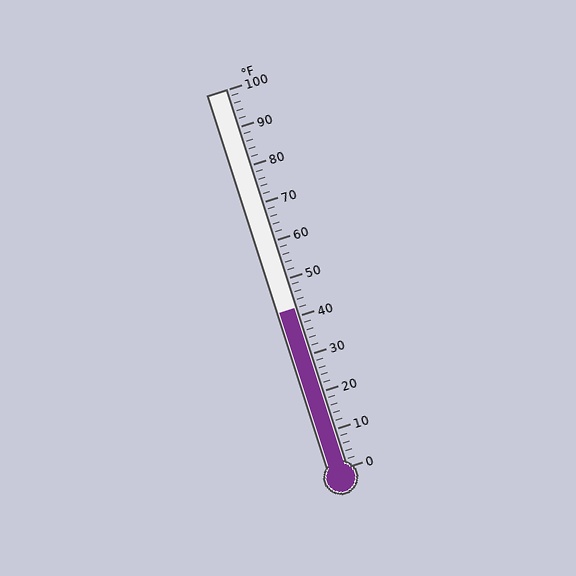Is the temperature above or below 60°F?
The temperature is below 60°F.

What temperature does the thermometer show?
The thermometer shows approximately 42°F.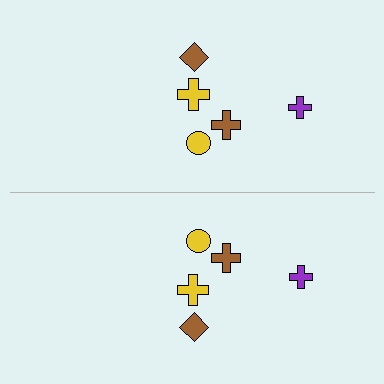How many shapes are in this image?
There are 10 shapes in this image.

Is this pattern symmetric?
Yes, this pattern has bilateral (reflection) symmetry.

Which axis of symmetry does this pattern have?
The pattern has a horizontal axis of symmetry running through the center of the image.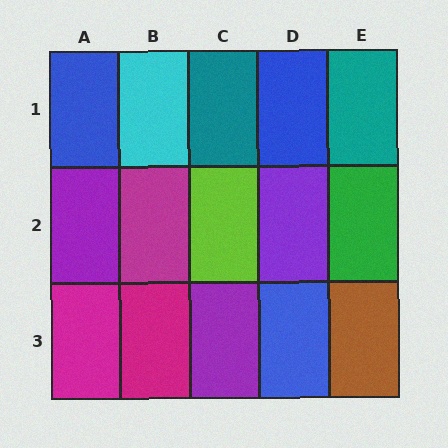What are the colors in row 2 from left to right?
Purple, magenta, lime, purple, green.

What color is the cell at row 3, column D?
Blue.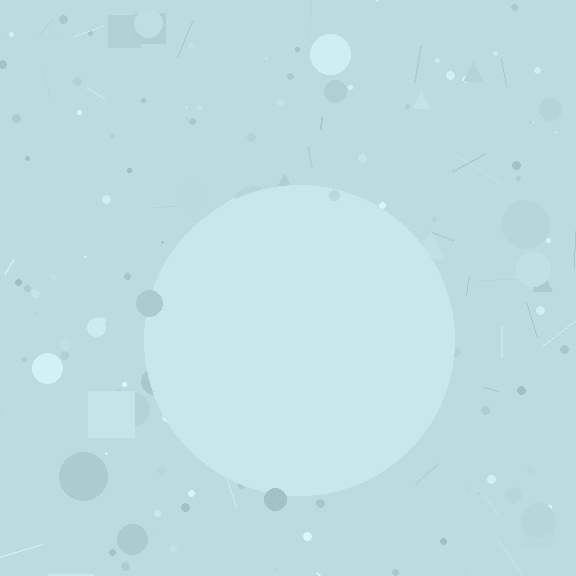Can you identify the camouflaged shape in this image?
The camouflaged shape is a circle.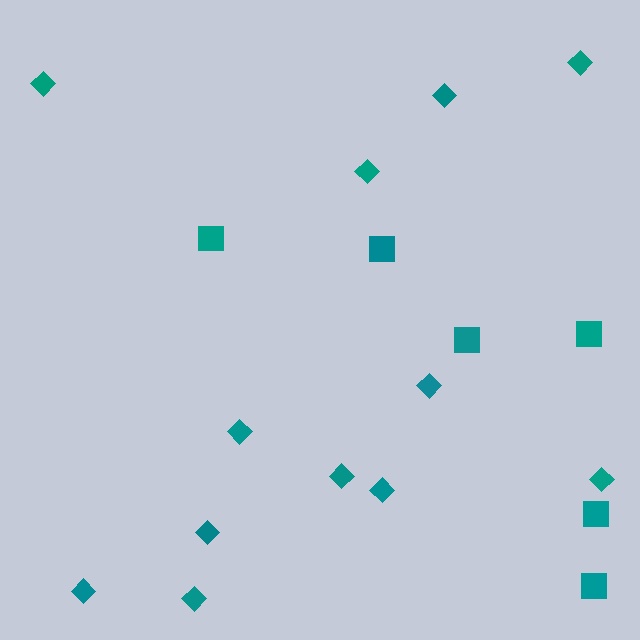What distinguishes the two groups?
There are 2 groups: one group of diamonds (12) and one group of squares (6).